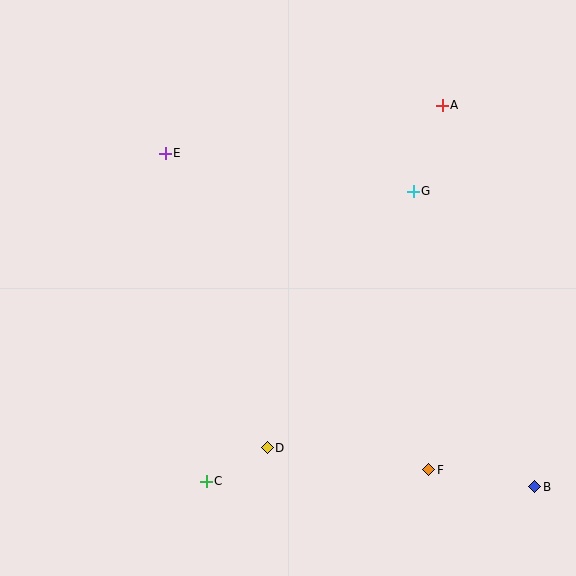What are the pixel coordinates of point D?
Point D is at (267, 448).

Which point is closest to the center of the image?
Point G at (413, 191) is closest to the center.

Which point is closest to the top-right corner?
Point A is closest to the top-right corner.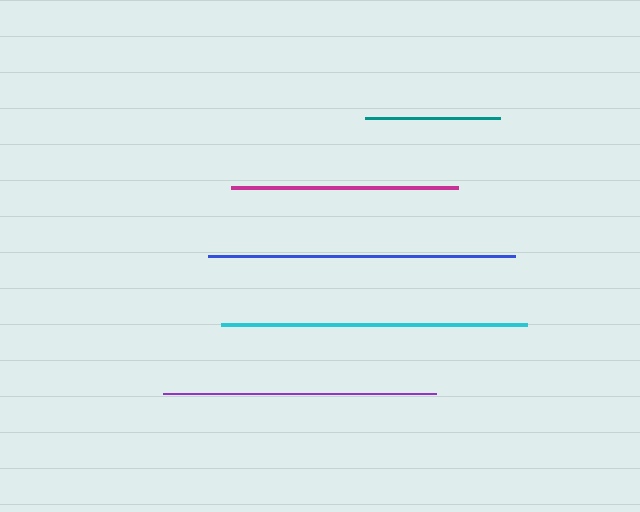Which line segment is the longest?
The blue line is the longest at approximately 308 pixels.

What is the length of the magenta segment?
The magenta segment is approximately 227 pixels long.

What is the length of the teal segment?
The teal segment is approximately 135 pixels long.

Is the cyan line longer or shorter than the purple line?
The cyan line is longer than the purple line.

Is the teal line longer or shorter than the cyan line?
The cyan line is longer than the teal line.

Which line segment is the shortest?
The teal line is the shortest at approximately 135 pixels.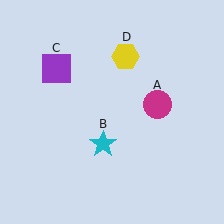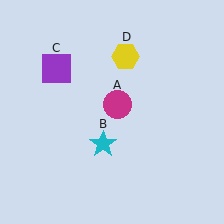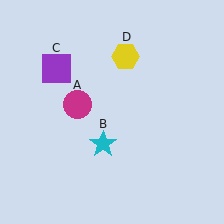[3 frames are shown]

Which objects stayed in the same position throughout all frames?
Cyan star (object B) and purple square (object C) and yellow hexagon (object D) remained stationary.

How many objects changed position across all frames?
1 object changed position: magenta circle (object A).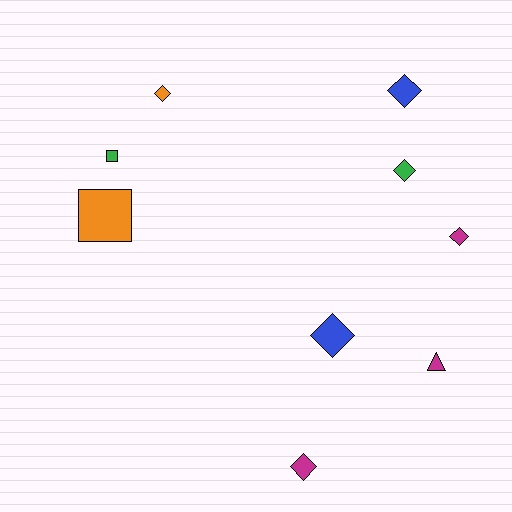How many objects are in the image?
There are 9 objects.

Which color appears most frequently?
Magenta, with 3 objects.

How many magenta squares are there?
There are no magenta squares.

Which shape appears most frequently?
Diamond, with 6 objects.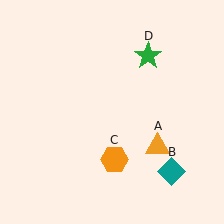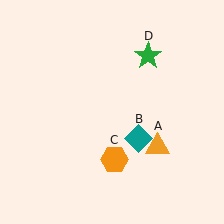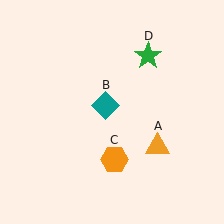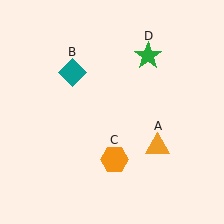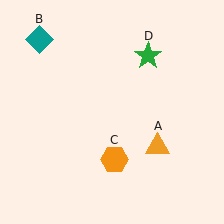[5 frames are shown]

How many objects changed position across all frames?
1 object changed position: teal diamond (object B).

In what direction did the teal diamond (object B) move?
The teal diamond (object B) moved up and to the left.